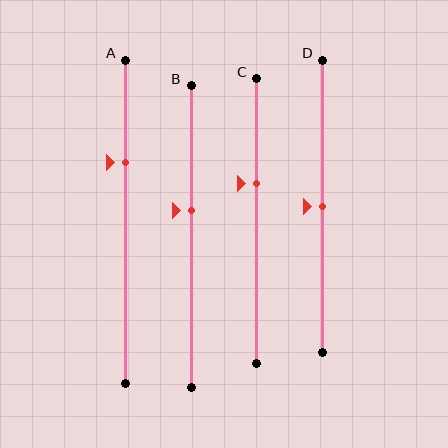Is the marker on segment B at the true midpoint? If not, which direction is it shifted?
No, the marker on segment B is shifted upward by about 9% of the segment length.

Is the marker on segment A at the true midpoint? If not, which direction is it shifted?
No, the marker on segment A is shifted upward by about 18% of the segment length.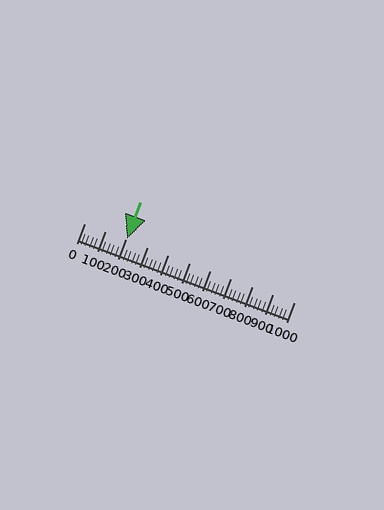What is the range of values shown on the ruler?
The ruler shows values from 0 to 1000.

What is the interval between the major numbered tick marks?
The major tick marks are spaced 100 units apart.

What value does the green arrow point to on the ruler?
The green arrow points to approximately 203.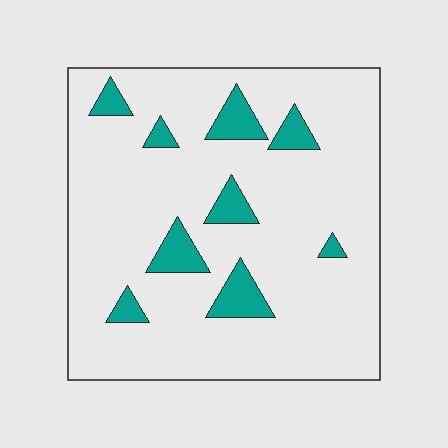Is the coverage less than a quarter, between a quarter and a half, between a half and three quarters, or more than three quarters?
Less than a quarter.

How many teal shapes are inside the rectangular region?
9.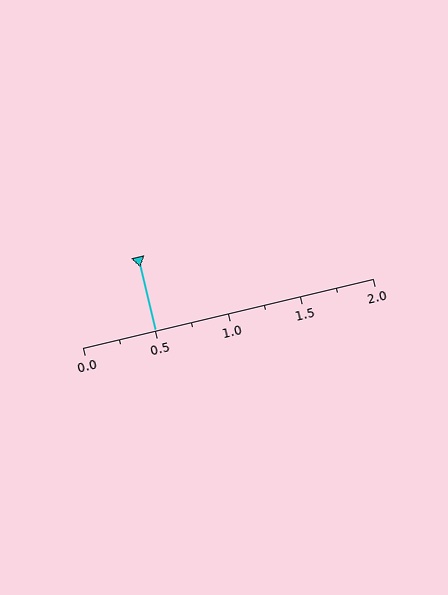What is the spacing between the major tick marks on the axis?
The major ticks are spaced 0.5 apart.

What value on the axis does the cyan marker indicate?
The marker indicates approximately 0.5.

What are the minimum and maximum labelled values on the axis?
The axis runs from 0.0 to 2.0.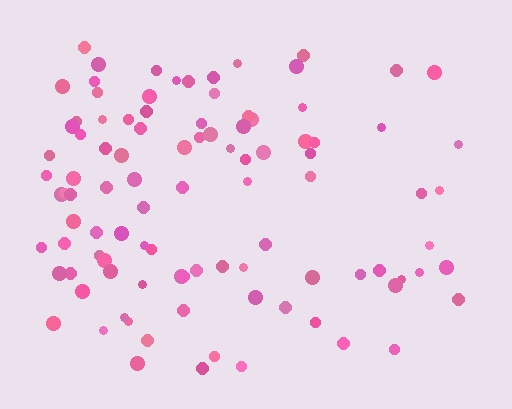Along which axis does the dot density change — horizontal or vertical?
Horizontal.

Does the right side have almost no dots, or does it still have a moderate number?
Still a moderate number, just noticeably fewer than the left.